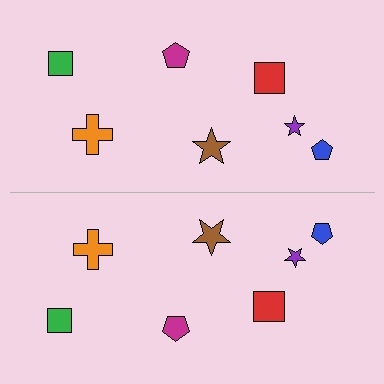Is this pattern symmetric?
Yes, this pattern has bilateral (reflection) symmetry.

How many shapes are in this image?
There are 14 shapes in this image.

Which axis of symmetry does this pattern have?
The pattern has a horizontal axis of symmetry running through the center of the image.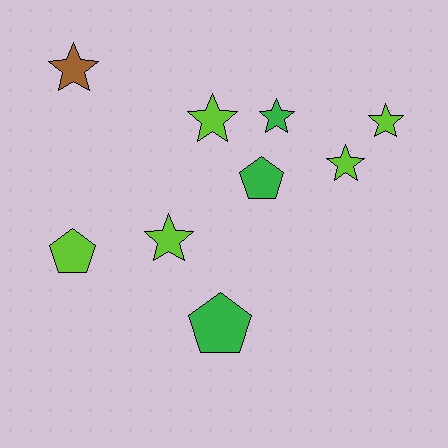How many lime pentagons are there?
There is 1 lime pentagon.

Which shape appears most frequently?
Star, with 6 objects.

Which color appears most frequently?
Lime, with 5 objects.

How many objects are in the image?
There are 9 objects.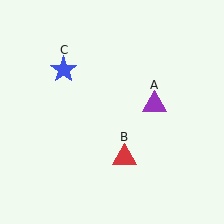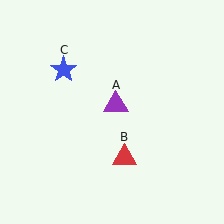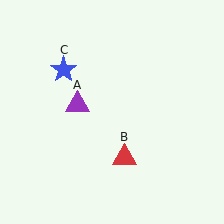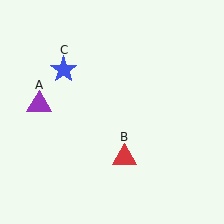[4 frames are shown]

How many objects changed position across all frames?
1 object changed position: purple triangle (object A).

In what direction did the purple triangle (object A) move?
The purple triangle (object A) moved left.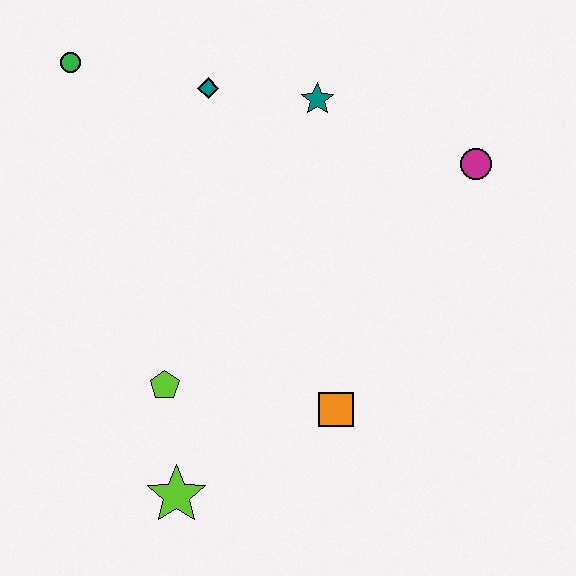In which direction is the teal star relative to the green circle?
The teal star is to the right of the green circle.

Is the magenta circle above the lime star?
Yes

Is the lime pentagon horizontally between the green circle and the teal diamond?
Yes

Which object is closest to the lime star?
The lime pentagon is closest to the lime star.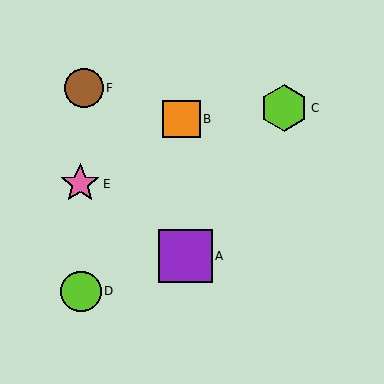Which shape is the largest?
The purple square (labeled A) is the largest.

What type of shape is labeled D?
Shape D is a lime circle.